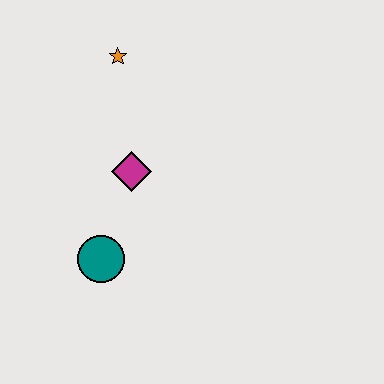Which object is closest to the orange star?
The magenta diamond is closest to the orange star.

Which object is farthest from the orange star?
The teal circle is farthest from the orange star.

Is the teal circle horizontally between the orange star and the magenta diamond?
No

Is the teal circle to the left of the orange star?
Yes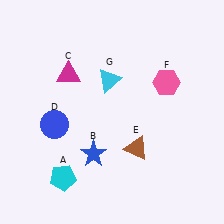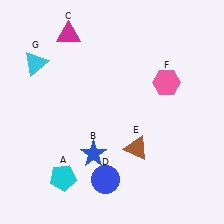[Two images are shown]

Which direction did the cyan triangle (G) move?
The cyan triangle (G) moved left.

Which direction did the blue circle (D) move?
The blue circle (D) moved down.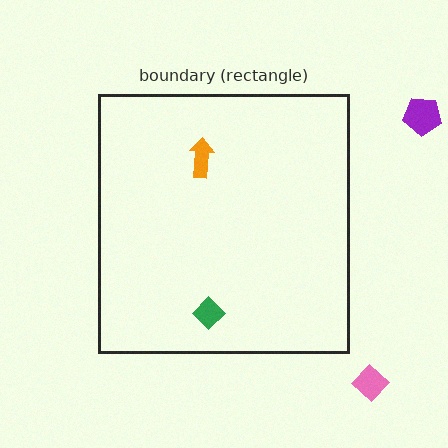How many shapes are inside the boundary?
2 inside, 2 outside.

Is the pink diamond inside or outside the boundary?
Outside.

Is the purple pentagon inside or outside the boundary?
Outside.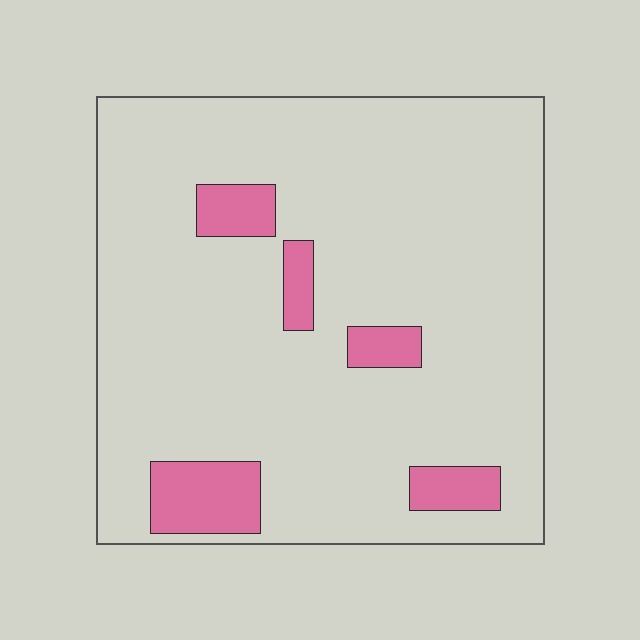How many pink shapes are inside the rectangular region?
5.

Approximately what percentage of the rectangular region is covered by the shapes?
Approximately 10%.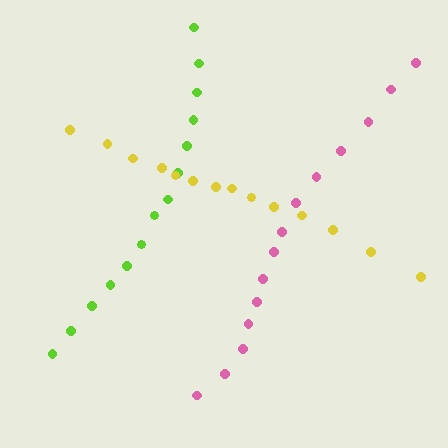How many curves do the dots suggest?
There are 3 distinct paths.